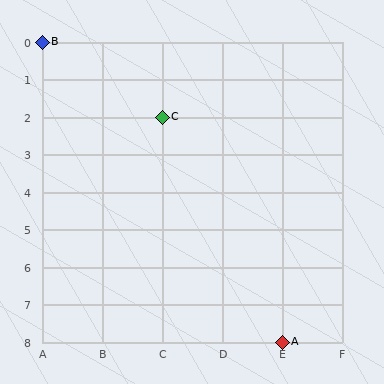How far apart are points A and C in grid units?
Points A and C are 2 columns and 6 rows apart (about 6.3 grid units diagonally).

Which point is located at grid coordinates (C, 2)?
Point C is at (C, 2).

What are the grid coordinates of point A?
Point A is at grid coordinates (E, 8).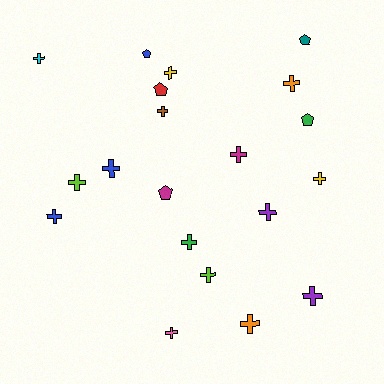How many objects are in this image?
There are 20 objects.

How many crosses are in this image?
There are 15 crosses.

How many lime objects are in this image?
There are 2 lime objects.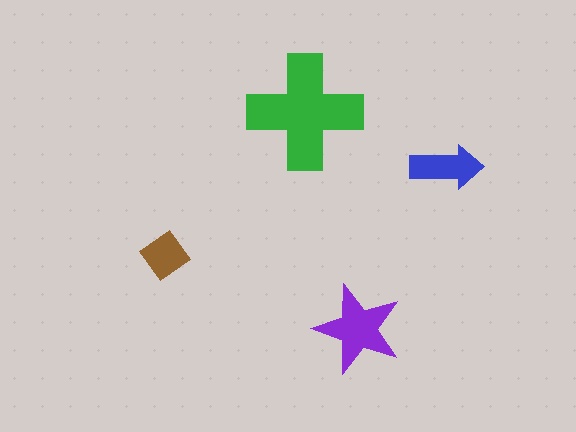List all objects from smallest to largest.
The brown diamond, the blue arrow, the purple star, the green cross.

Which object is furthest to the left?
The brown diamond is leftmost.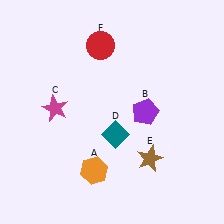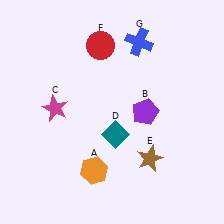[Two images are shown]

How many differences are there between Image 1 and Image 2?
There is 1 difference between the two images.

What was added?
A blue cross (G) was added in Image 2.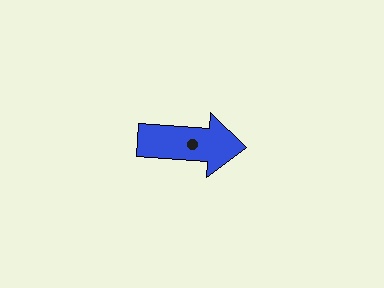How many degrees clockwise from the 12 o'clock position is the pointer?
Approximately 94 degrees.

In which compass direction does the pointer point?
East.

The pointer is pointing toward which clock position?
Roughly 3 o'clock.